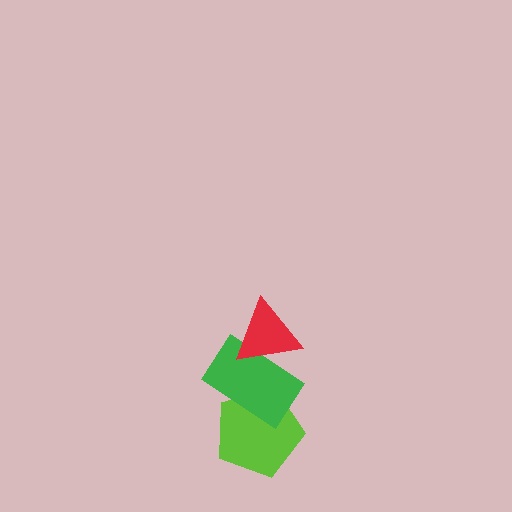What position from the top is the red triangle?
The red triangle is 1st from the top.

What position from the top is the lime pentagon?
The lime pentagon is 3rd from the top.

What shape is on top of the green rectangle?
The red triangle is on top of the green rectangle.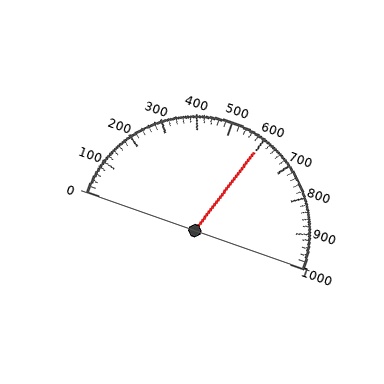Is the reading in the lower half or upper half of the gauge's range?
The reading is in the upper half of the range (0 to 1000).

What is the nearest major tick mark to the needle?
The nearest major tick mark is 600.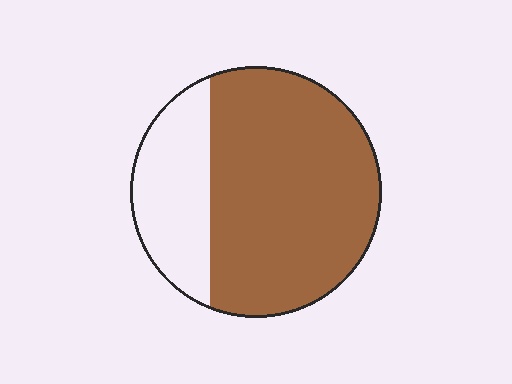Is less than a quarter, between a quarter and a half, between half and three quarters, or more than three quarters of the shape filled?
Between half and three quarters.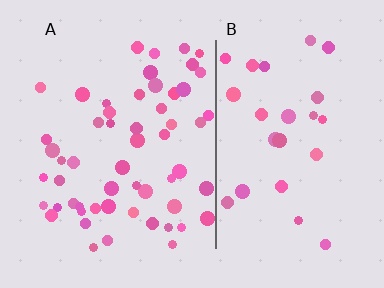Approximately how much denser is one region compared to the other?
Approximately 2.1× — region A over region B.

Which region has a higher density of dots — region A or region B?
A (the left).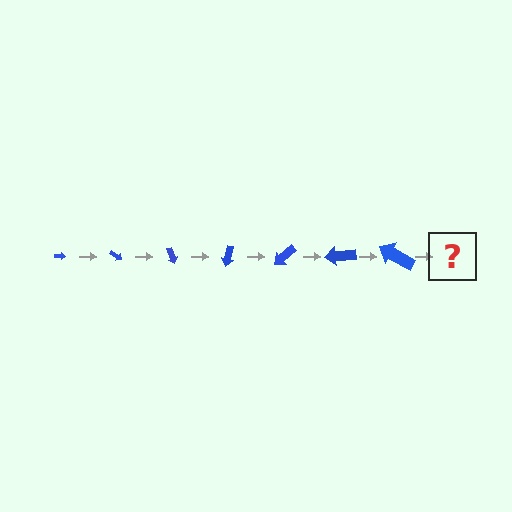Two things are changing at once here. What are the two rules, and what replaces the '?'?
The two rules are that the arrow grows larger each step and it rotates 35 degrees each step. The '?' should be an arrow, larger than the previous one and rotated 245 degrees from the start.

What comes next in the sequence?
The next element should be an arrow, larger than the previous one and rotated 245 degrees from the start.